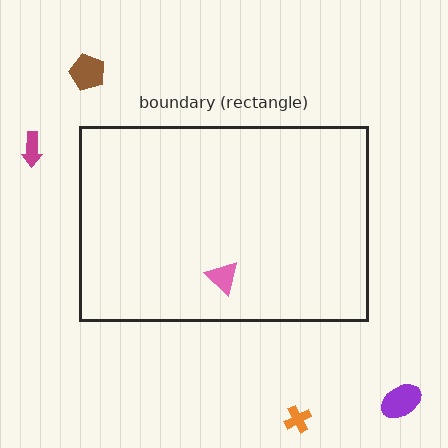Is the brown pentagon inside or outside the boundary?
Outside.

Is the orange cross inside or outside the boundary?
Outside.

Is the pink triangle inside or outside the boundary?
Inside.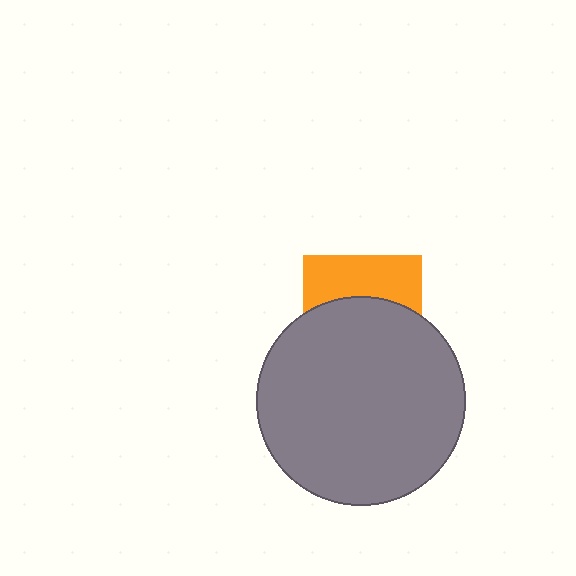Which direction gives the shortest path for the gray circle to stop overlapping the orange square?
Moving down gives the shortest separation.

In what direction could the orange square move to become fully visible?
The orange square could move up. That would shift it out from behind the gray circle entirely.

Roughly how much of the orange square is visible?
A small part of it is visible (roughly 39%).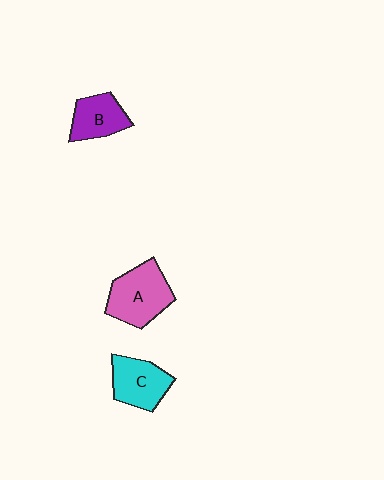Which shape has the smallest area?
Shape B (purple).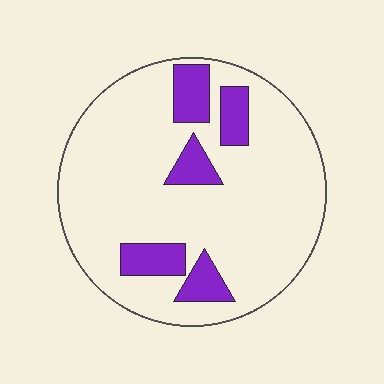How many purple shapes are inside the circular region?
5.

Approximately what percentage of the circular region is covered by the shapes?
Approximately 15%.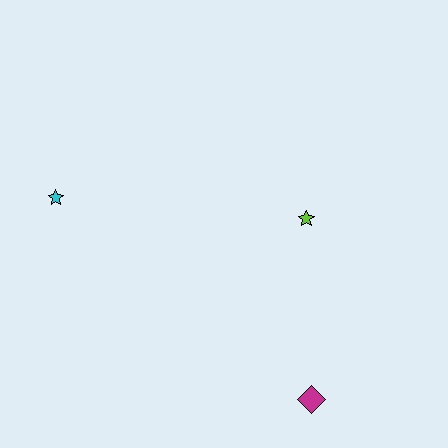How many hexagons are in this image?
There are no hexagons.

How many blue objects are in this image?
There are no blue objects.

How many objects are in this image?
There are 3 objects.